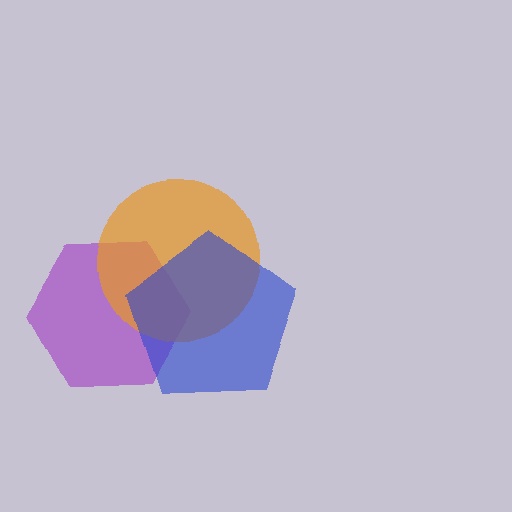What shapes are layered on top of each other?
The layered shapes are: a purple hexagon, an orange circle, a blue pentagon.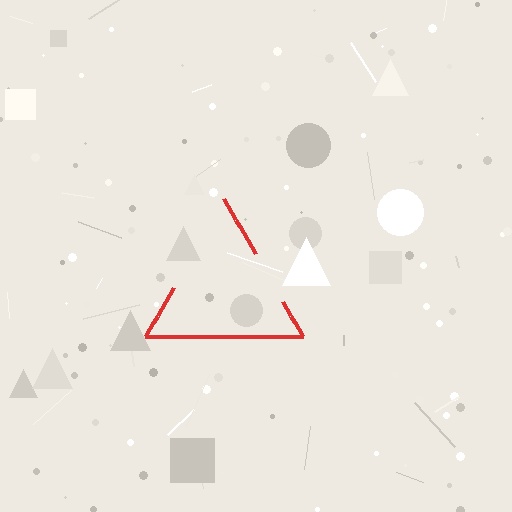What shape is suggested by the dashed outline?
The dashed outline suggests a triangle.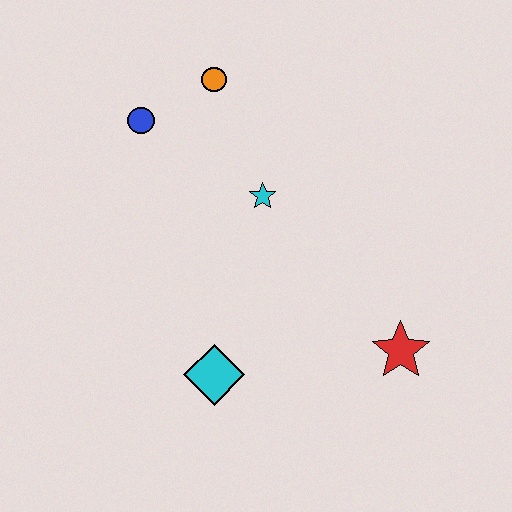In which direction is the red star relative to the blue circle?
The red star is to the right of the blue circle.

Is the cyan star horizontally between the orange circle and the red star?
Yes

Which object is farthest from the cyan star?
The red star is farthest from the cyan star.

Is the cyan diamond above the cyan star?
No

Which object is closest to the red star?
The cyan diamond is closest to the red star.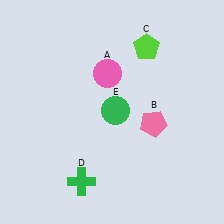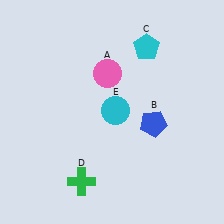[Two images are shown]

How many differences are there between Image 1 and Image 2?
There are 3 differences between the two images.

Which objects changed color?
B changed from pink to blue. C changed from lime to cyan. E changed from green to cyan.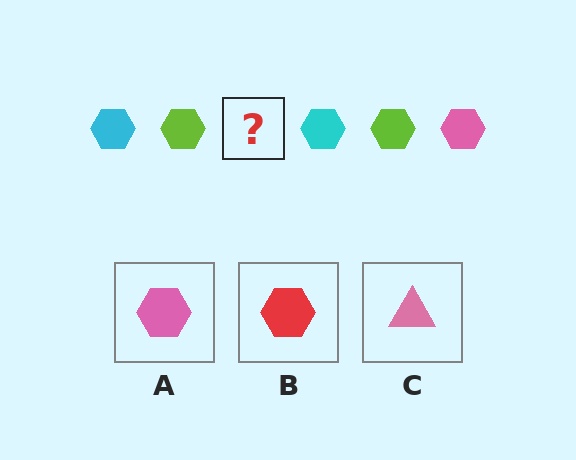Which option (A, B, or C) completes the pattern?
A.